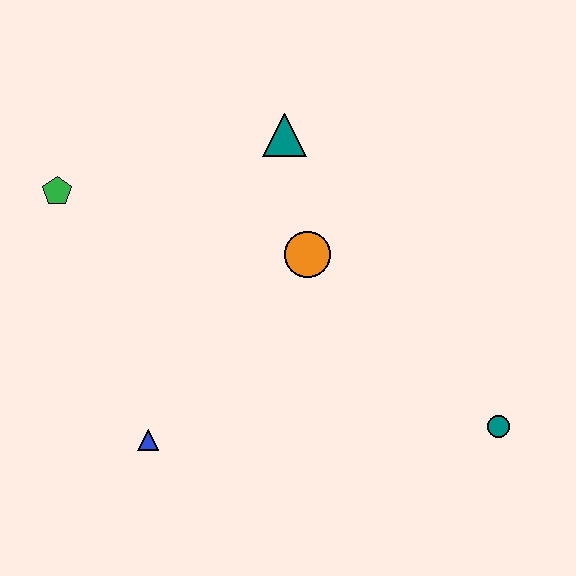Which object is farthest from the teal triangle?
The teal circle is farthest from the teal triangle.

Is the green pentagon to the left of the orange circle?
Yes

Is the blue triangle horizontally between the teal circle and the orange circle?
No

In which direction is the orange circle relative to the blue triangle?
The orange circle is above the blue triangle.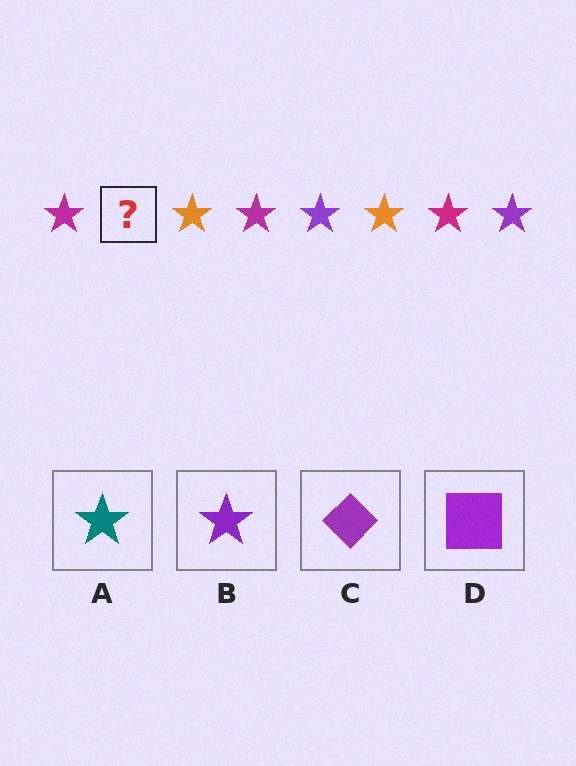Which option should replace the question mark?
Option B.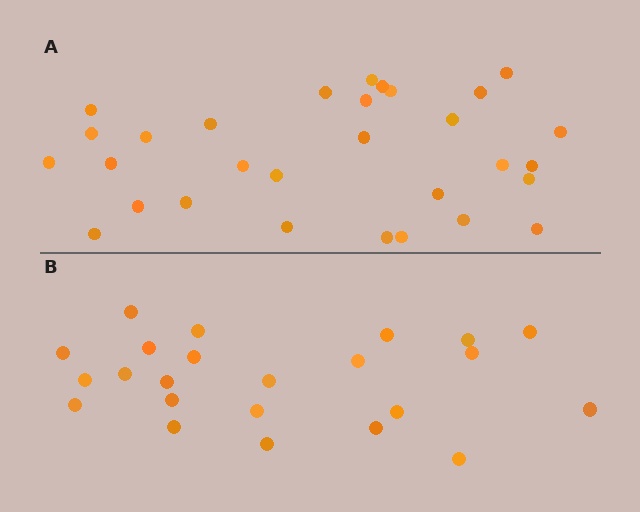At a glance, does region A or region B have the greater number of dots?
Region A (the top region) has more dots.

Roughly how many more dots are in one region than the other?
Region A has roughly 8 or so more dots than region B.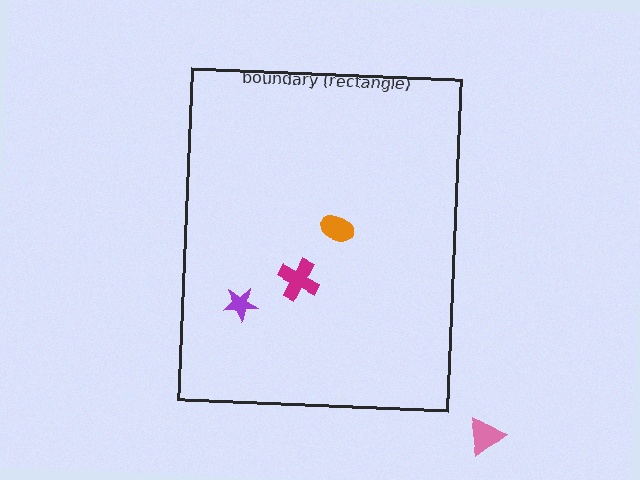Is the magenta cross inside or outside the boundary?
Inside.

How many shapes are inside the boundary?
3 inside, 1 outside.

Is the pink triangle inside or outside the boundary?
Outside.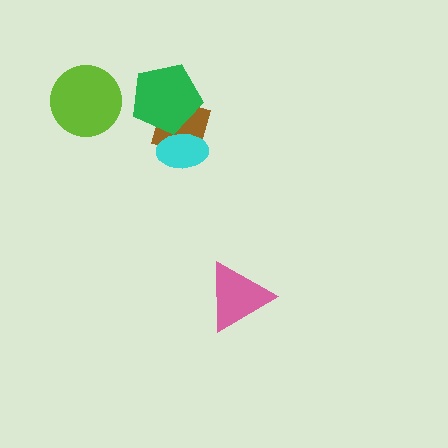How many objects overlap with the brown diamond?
2 objects overlap with the brown diamond.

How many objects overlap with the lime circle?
0 objects overlap with the lime circle.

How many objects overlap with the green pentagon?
2 objects overlap with the green pentagon.